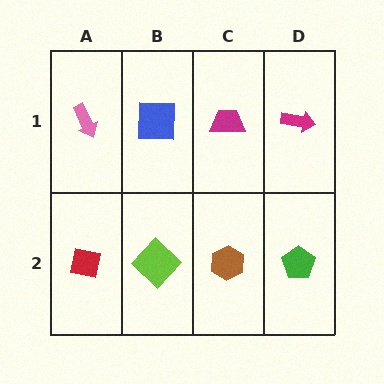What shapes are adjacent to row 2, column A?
A pink arrow (row 1, column A), a lime diamond (row 2, column B).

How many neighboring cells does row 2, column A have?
2.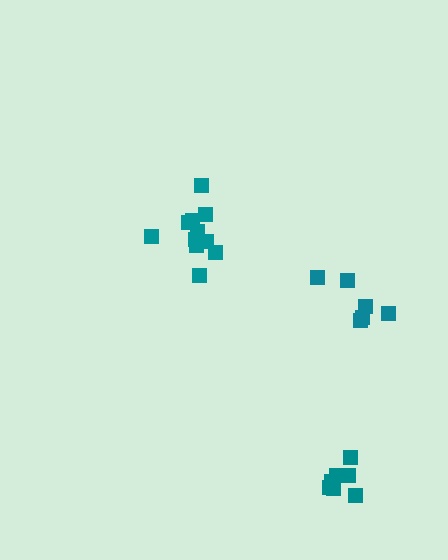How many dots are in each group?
Group 1: 7 dots, Group 2: 11 dots, Group 3: 6 dots (24 total).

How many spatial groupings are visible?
There are 3 spatial groupings.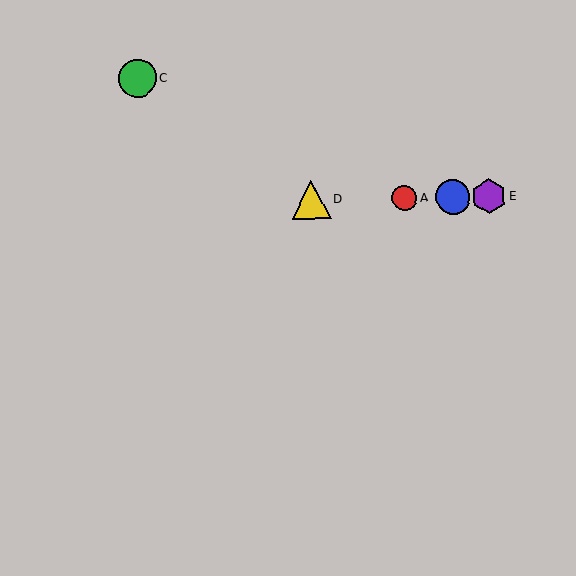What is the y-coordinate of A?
Object A is at y≈198.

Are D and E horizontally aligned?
Yes, both are at y≈199.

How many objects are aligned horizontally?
4 objects (A, B, D, E) are aligned horizontally.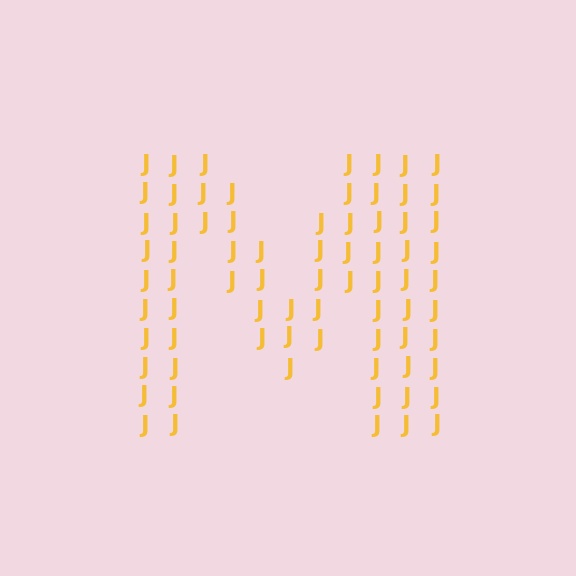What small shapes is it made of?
It is made of small letter J's.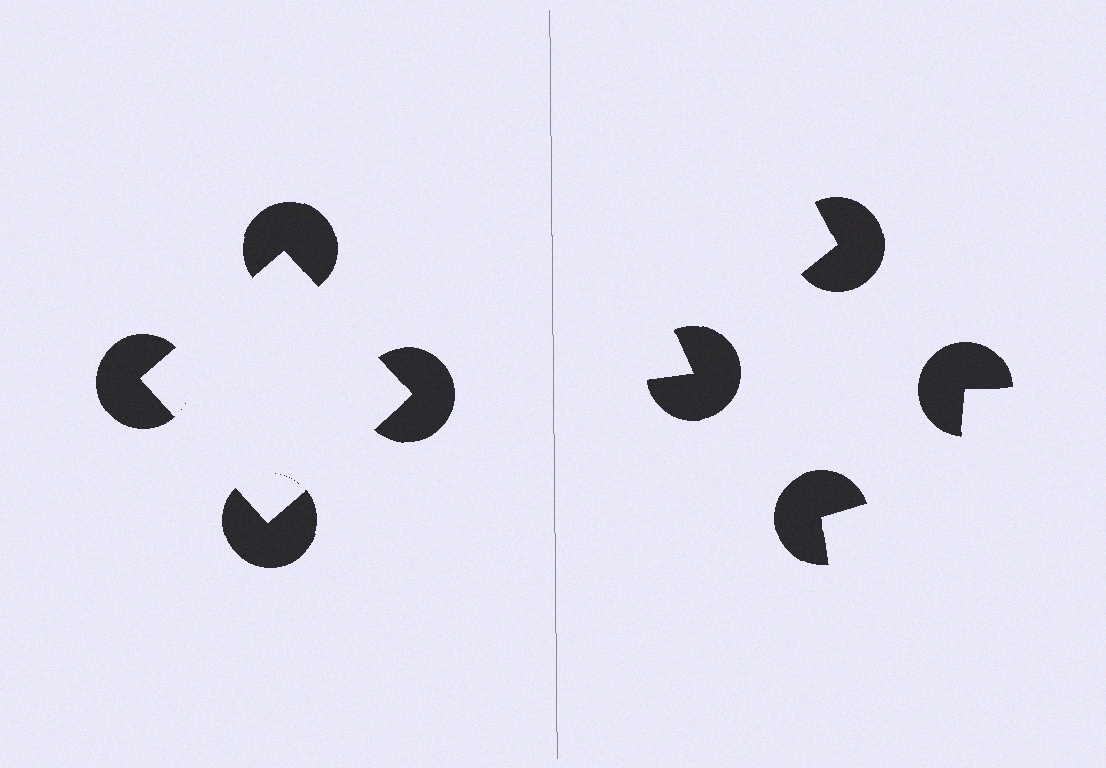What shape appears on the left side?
An illusory square.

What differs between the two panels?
The pac-man discs are positioned identically on both sides; only the wedge orientations differ. On the left they align to a square; on the right they are misaligned.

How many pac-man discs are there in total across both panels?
8 — 4 on each side.